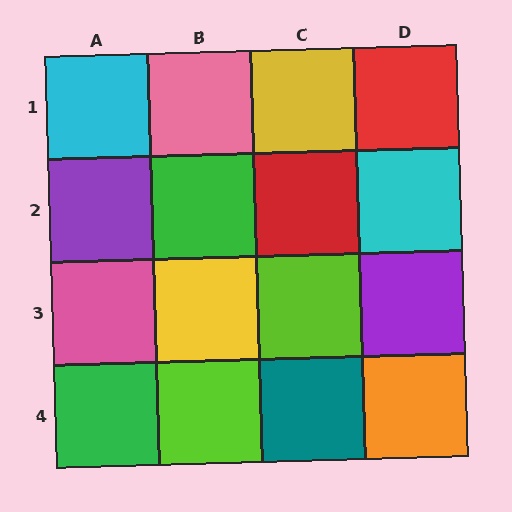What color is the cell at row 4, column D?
Orange.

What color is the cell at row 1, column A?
Cyan.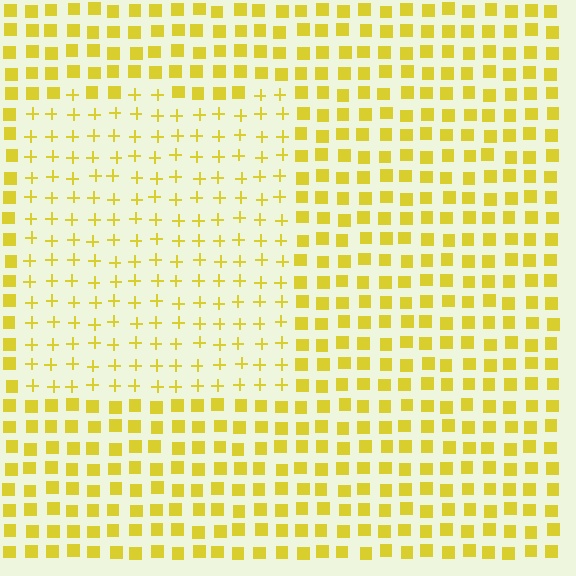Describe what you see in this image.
The image is filled with small yellow elements arranged in a uniform grid. A rectangle-shaped region contains plus signs, while the surrounding area contains squares. The boundary is defined purely by the change in element shape.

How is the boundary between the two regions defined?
The boundary is defined by a change in element shape: plus signs inside vs. squares outside. All elements share the same color and spacing.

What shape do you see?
I see a rectangle.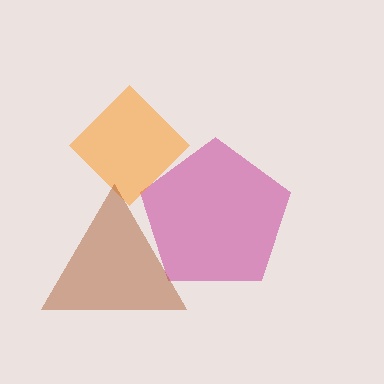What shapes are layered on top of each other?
The layered shapes are: a magenta pentagon, an orange diamond, a brown triangle.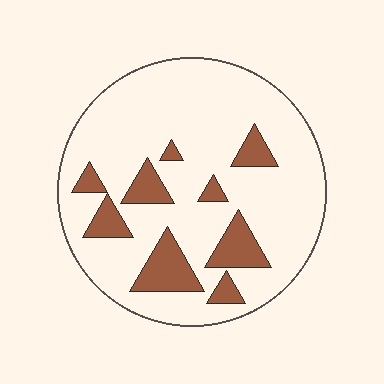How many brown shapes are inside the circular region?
9.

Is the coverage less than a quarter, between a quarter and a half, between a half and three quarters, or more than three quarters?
Less than a quarter.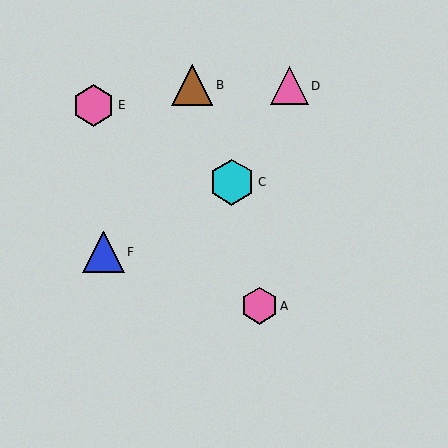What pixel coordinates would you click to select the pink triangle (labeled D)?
Click at (289, 86) to select the pink triangle D.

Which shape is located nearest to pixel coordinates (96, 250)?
The blue triangle (labeled F) at (103, 252) is nearest to that location.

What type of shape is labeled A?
Shape A is a pink hexagon.